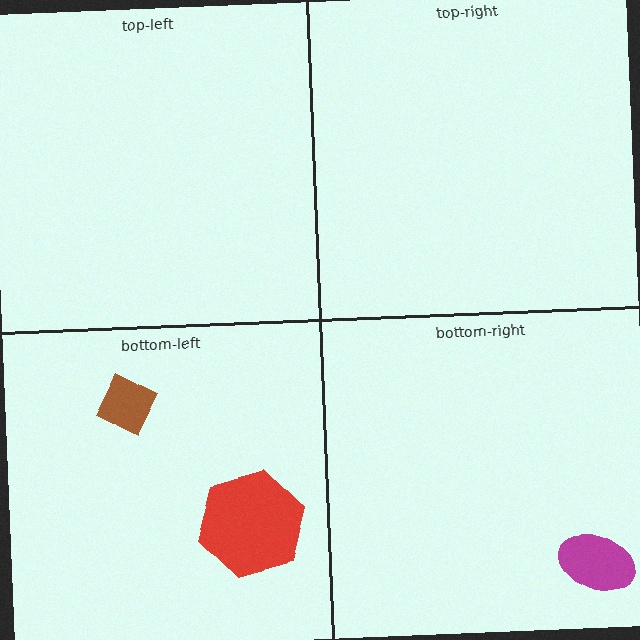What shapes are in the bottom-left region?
The brown diamond, the red hexagon.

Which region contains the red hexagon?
The bottom-left region.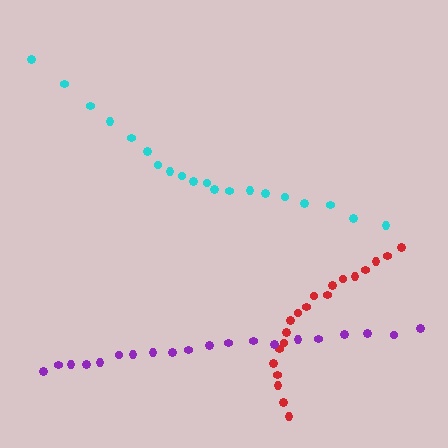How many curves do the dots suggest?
There are 3 distinct paths.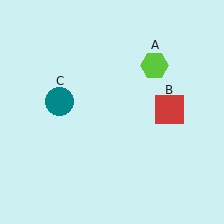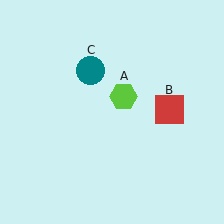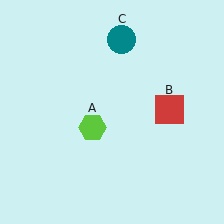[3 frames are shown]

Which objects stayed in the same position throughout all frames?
Red square (object B) remained stationary.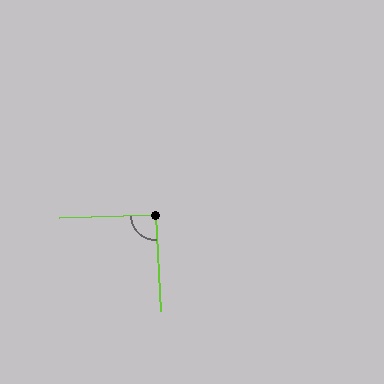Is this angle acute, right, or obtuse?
It is approximately a right angle.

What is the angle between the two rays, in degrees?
Approximately 91 degrees.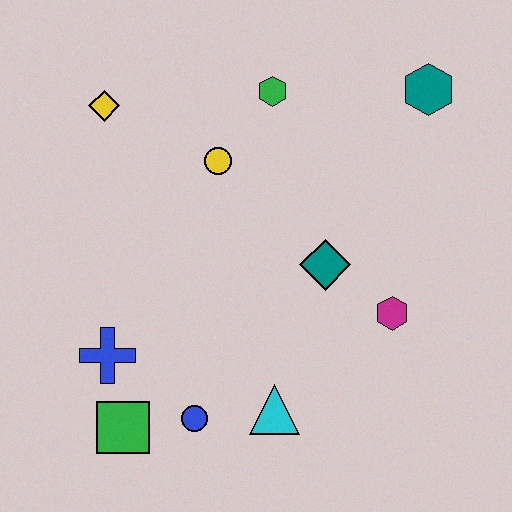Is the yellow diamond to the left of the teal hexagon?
Yes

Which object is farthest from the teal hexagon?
The green square is farthest from the teal hexagon.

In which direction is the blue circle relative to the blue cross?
The blue circle is to the right of the blue cross.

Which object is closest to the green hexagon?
The yellow circle is closest to the green hexagon.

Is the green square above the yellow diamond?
No